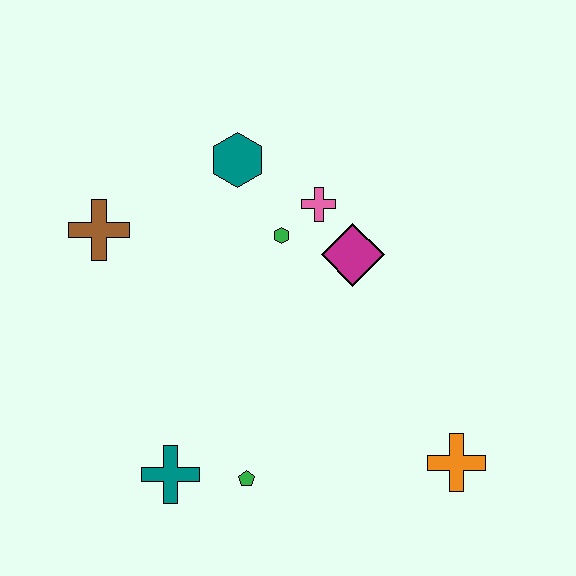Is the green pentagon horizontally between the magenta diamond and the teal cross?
Yes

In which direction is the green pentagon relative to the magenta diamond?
The green pentagon is below the magenta diamond.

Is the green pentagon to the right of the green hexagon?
No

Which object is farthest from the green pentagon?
The teal hexagon is farthest from the green pentagon.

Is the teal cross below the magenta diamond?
Yes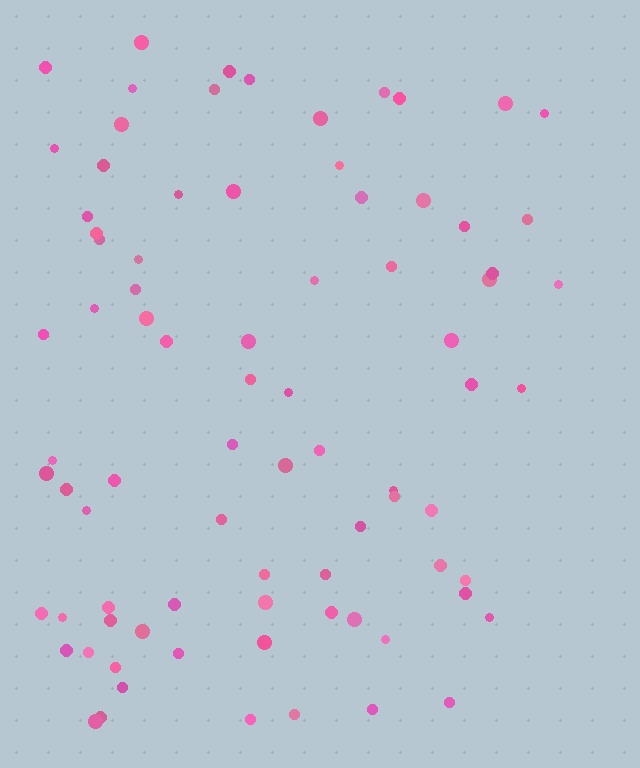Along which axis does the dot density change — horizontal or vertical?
Horizontal.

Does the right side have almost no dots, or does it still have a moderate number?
Still a moderate number, just noticeably fewer than the left.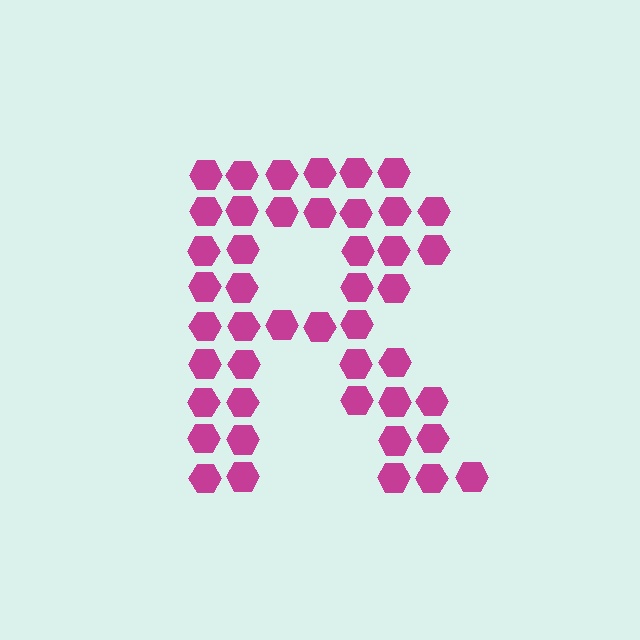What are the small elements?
The small elements are hexagons.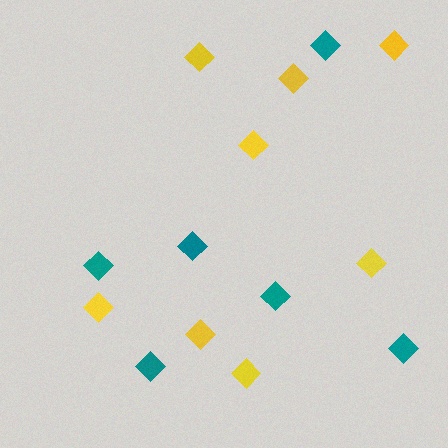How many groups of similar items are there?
There are 2 groups: one group of teal diamonds (6) and one group of yellow diamonds (8).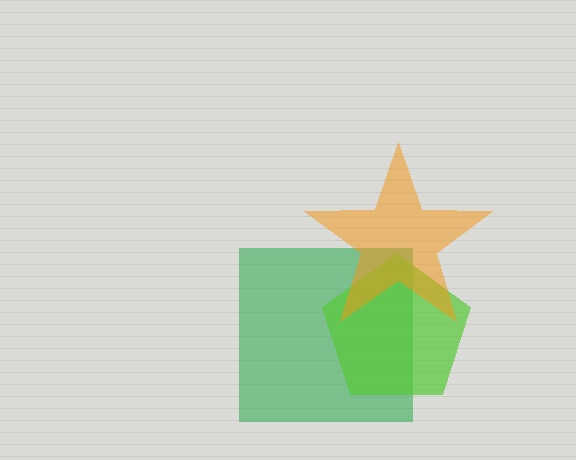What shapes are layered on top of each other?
The layered shapes are: a green square, a lime pentagon, an orange star.